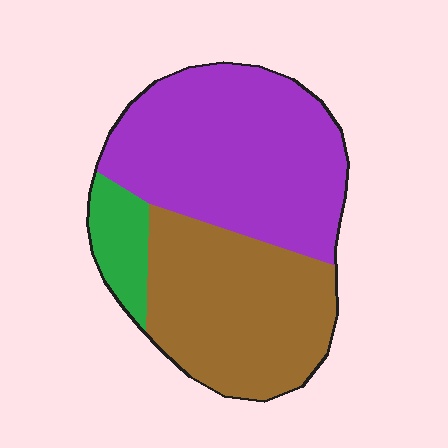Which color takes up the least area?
Green, at roughly 10%.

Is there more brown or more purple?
Purple.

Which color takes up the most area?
Purple, at roughly 50%.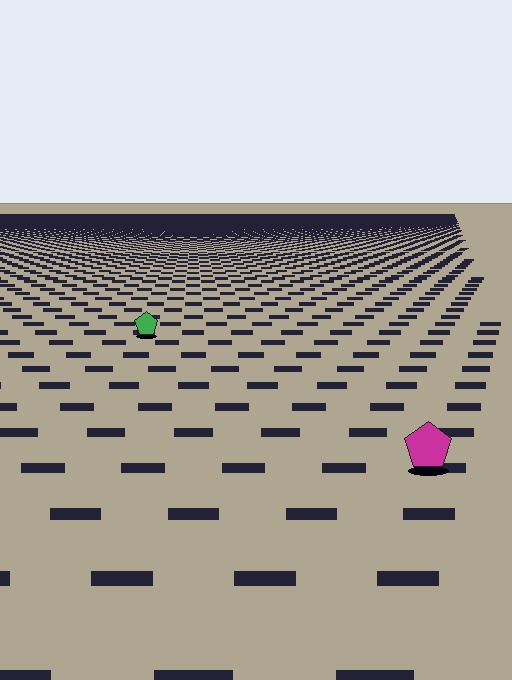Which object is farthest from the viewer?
The green pentagon is farthest from the viewer. It appears smaller and the ground texture around it is denser.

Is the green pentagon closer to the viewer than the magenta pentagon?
No. The magenta pentagon is closer — you can tell from the texture gradient: the ground texture is coarser near it.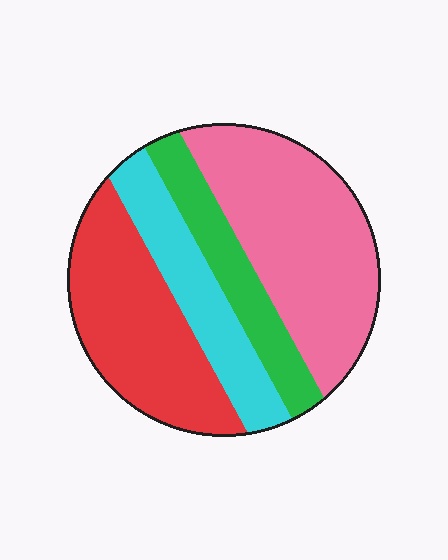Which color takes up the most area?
Pink, at roughly 35%.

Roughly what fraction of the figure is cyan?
Cyan takes up about one sixth (1/6) of the figure.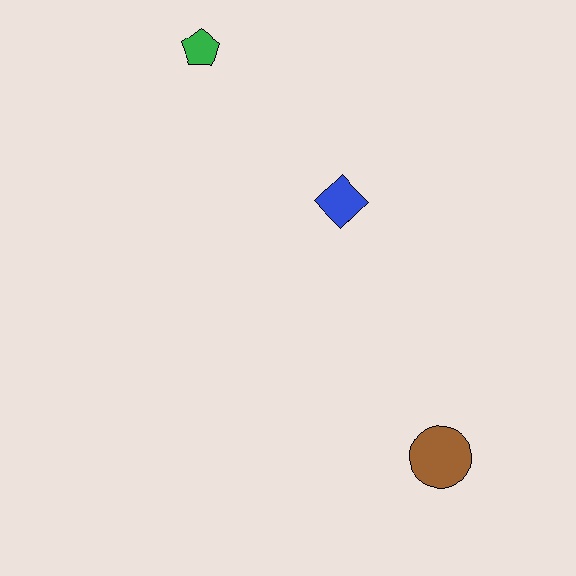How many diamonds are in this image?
There is 1 diamond.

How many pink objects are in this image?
There are no pink objects.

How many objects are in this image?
There are 3 objects.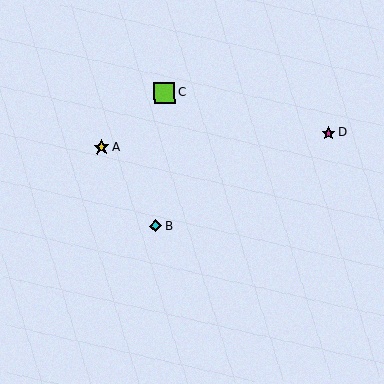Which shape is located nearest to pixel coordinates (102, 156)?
The yellow star (labeled A) at (102, 147) is nearest to that location.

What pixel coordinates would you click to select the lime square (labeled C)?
Click at (164, 93) to select the lime square C.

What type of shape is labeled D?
Shape D is a magenta star.